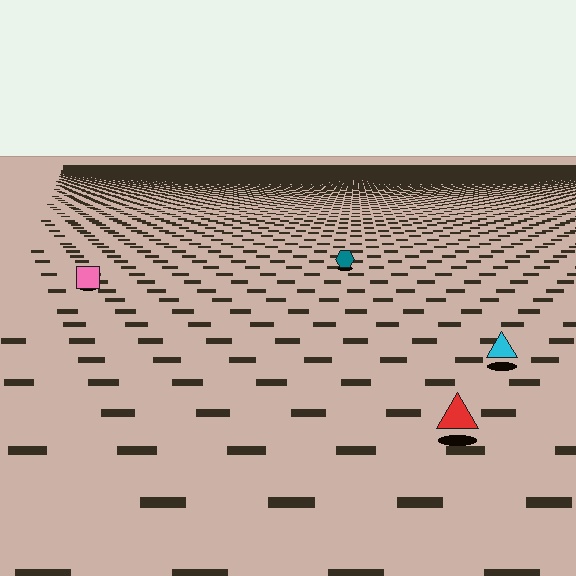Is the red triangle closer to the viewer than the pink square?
Yes. The red triangle is closer — you can tell from the texture gradient: the ground texture is coarser near it.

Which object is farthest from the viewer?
The teal hexagon is farthest from the viewer. It appears smaller and the ground texture around it is denser.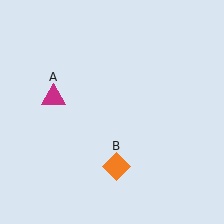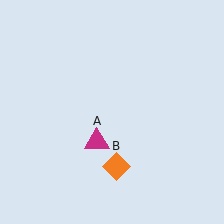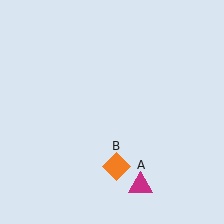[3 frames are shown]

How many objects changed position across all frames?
1 object changed position: magenta triangle (object A).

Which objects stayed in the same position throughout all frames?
Orange diamond (object B) remained stationary.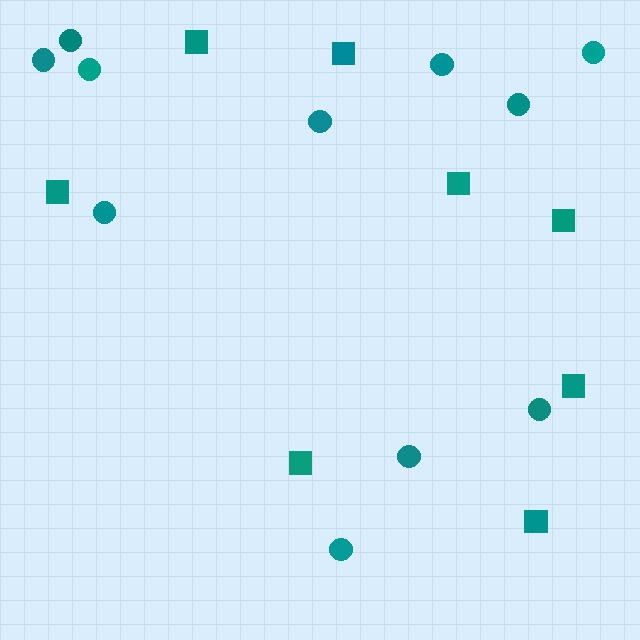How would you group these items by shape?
There are 2 groups: one group of squares (8) and one group of circles (11).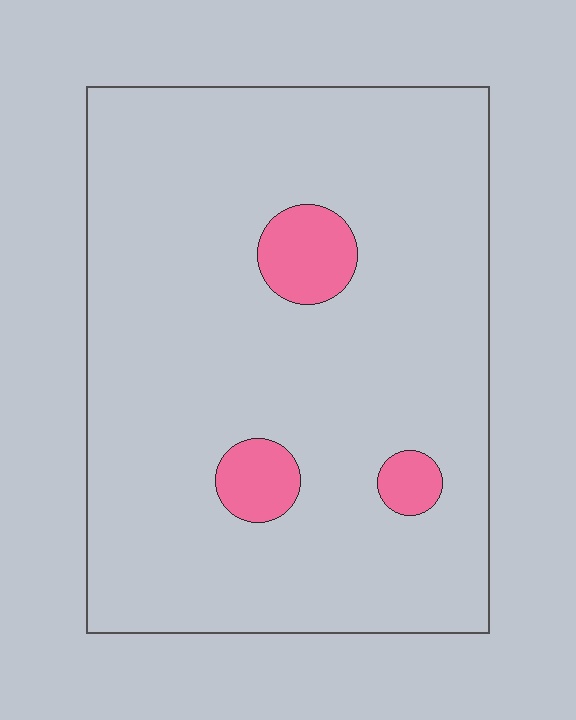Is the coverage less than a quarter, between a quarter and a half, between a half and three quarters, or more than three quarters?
Less than a quarter.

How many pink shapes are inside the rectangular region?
3.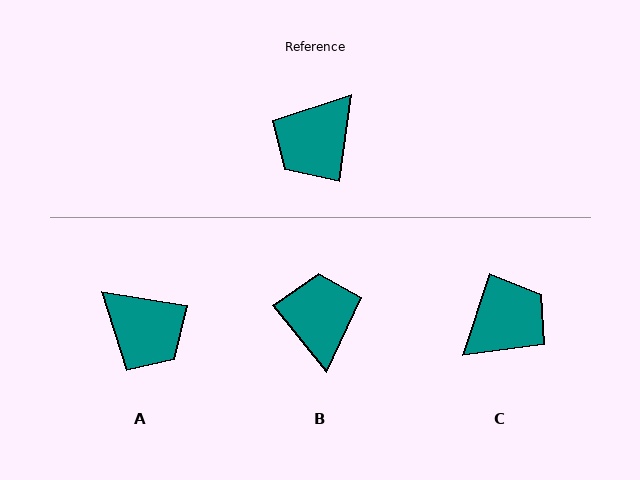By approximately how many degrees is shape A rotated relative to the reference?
Approximately 89 degrees counter-clockwise.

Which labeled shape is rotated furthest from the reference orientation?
C, about 170 degrees away.